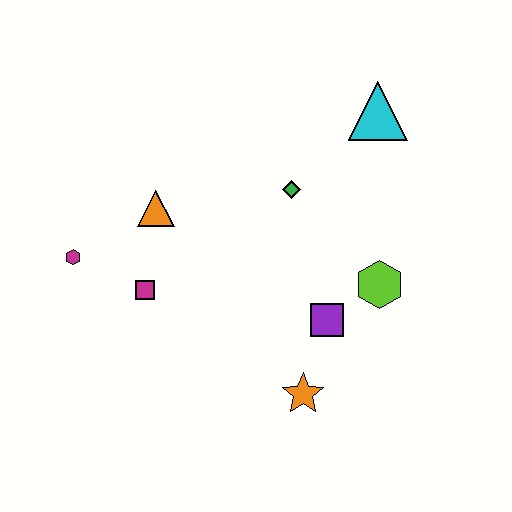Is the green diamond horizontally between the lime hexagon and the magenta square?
Yes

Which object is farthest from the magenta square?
The cyan triangle is farthest from the magenta square.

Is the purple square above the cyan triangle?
No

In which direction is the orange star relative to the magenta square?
The orange star is to the right of the magenta square.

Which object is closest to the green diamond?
The cyan triangle is closest to the green diamond.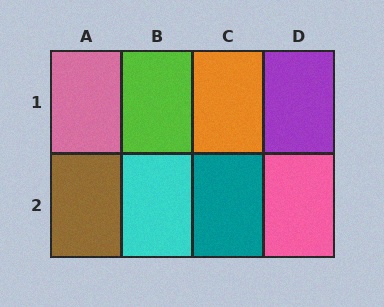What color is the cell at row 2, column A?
Brown.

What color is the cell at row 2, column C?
Teal.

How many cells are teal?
1 cell is teal.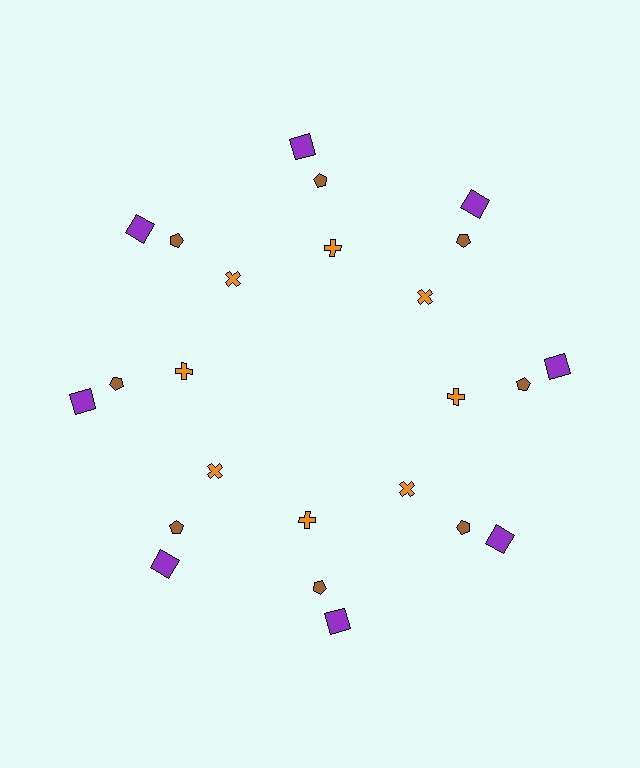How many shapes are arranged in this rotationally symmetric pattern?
There are 24 shapes, arranged in 8 groups of 3.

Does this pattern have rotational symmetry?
Yes, this pattern has 8-fold rotational symmetry. It looks the same after rotating 45 degrees around the center.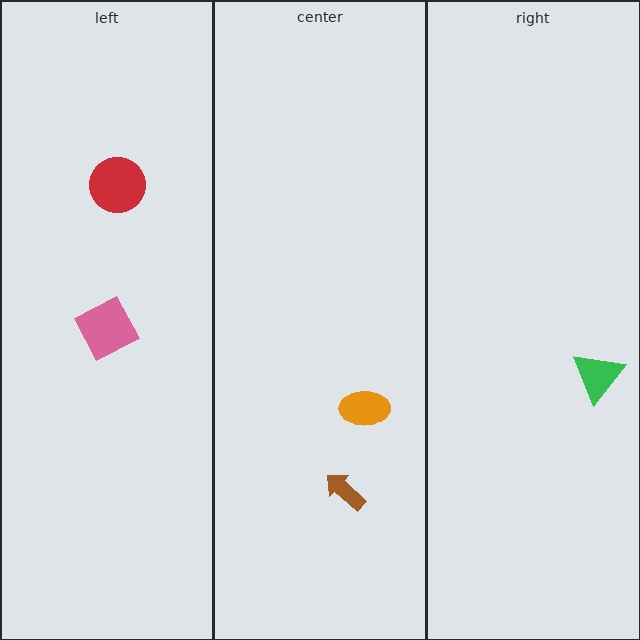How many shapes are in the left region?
2.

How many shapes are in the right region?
1.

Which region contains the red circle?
The left region.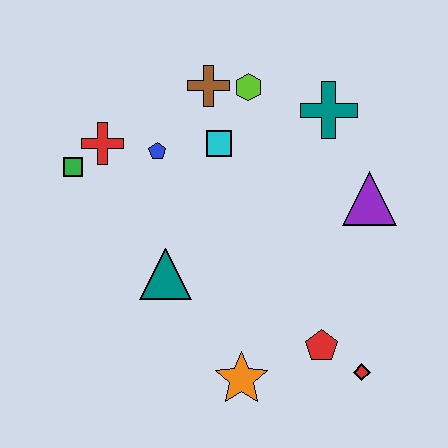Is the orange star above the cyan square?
No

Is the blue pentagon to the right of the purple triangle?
No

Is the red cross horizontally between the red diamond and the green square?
Yes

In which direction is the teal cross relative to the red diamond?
The teal cross is above the red diamond.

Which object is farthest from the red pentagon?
The green square is farthest from the red pentagon.